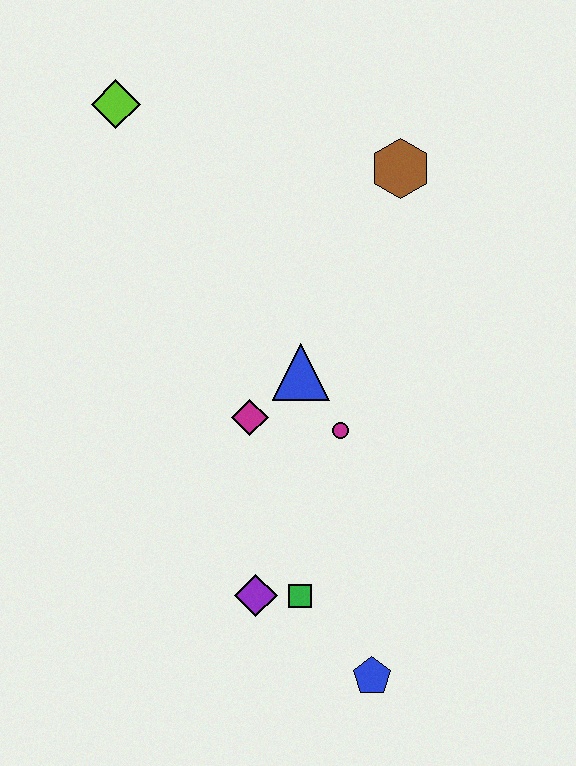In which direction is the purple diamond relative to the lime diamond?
The purple diamond is below the lime diamond.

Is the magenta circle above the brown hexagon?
No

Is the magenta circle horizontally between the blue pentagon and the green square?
Yes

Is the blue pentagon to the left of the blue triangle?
No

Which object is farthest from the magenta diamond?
The lime diamond is farthest from the magenta diamond.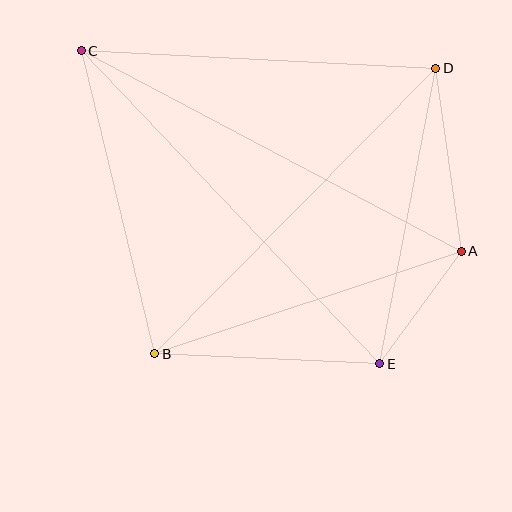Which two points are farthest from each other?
Points C and E are farthest from each other.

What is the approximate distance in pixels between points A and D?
The distance between A and D is approximately 185 pixels.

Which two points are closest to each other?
Points A and E are closest to each other.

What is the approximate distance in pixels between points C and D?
The distance between C and D is approximately 355 pixels.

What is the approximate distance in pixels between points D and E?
The distance between D and E is approximately 301 pixels.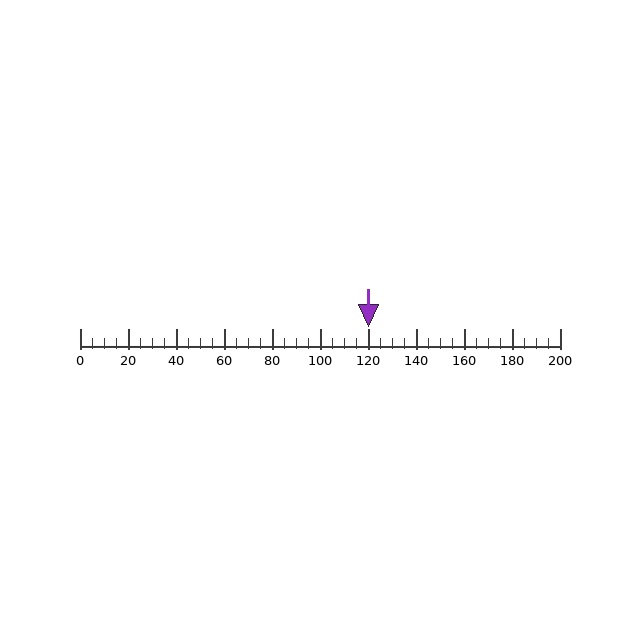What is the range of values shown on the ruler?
The ruler shows values from 0 to 200.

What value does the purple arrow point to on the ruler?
The purple arrow points to approximately 120.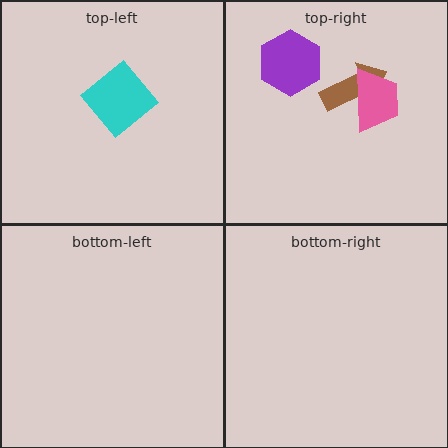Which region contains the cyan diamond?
The top-left region.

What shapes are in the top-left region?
The cyan diamond.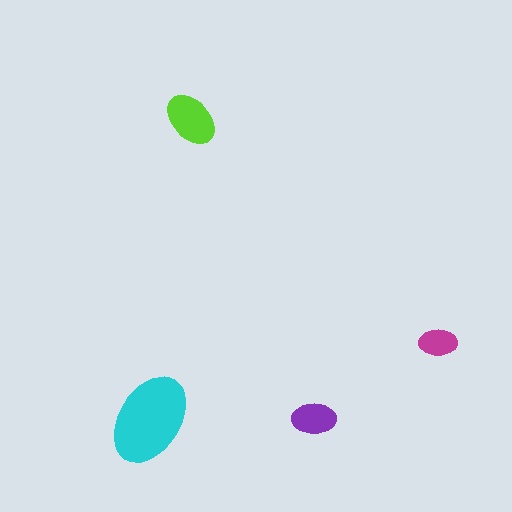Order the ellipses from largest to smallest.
the cyan one, the lime one, the purple one, the magenta one.